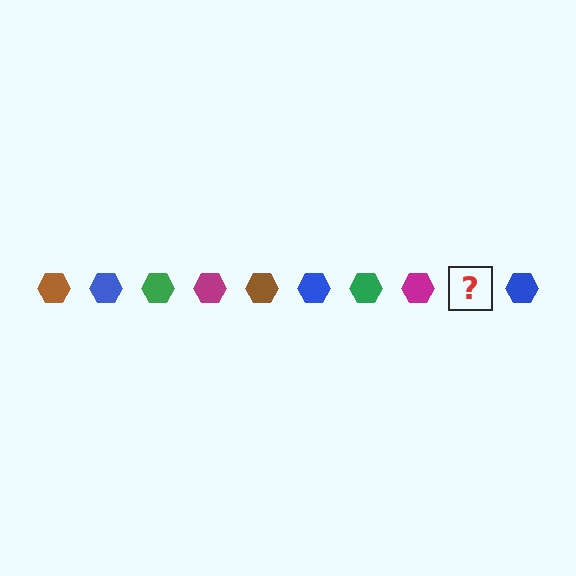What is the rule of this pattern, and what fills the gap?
The rule is that the pattern cycles through brown, blue, green, magenta hexagons. The gap should be filled with a brown hexagon.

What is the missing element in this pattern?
The missing element is a brown hexagon.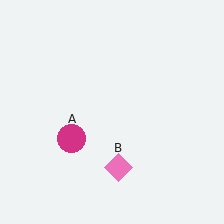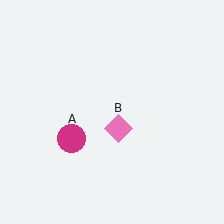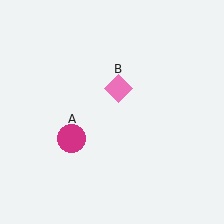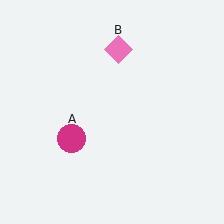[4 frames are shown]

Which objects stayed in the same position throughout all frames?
Magenta circle (object A) remained stationary.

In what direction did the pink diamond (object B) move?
The pink diamond (object B) moved up.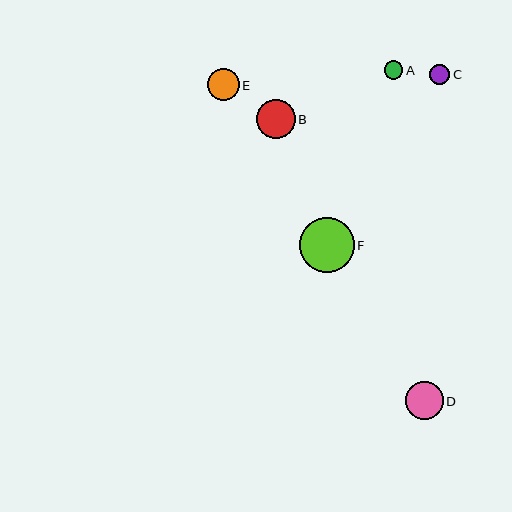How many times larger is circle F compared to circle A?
Circle F is approximately 2.9 times the size of circle A.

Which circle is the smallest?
Circle A is the smallest with a size of approximately 19 pixels.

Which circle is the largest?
Circle F is the largest with a size of approximately 55 pixels.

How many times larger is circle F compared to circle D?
Circle F is approximately 1.4 times the size of circle D.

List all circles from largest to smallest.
From largest to smallest: F, B, D, E, C, A.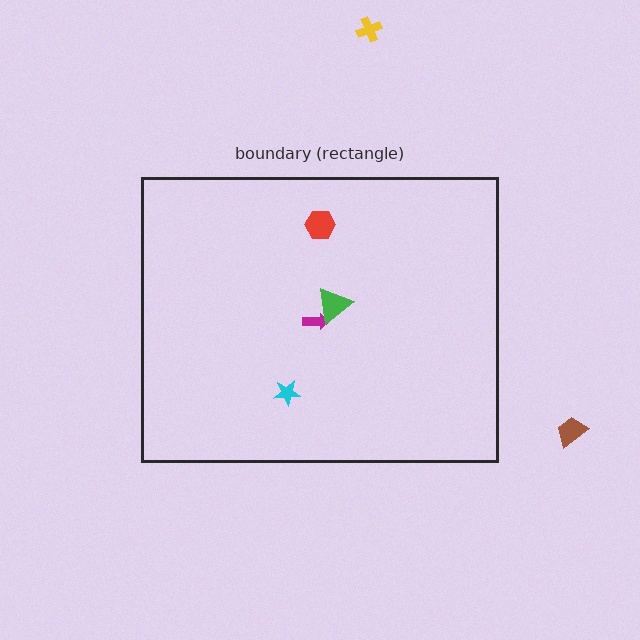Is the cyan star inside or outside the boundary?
Inside.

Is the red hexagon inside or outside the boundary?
Inside.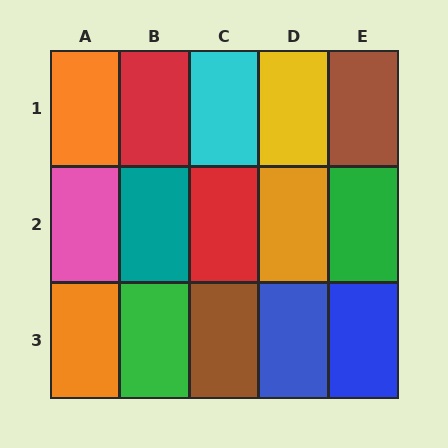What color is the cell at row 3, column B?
Green.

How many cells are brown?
2 cells are brown.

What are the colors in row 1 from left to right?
Orange, red, cyan, yellow, brown.